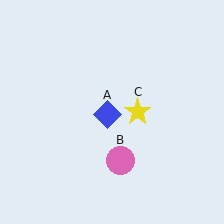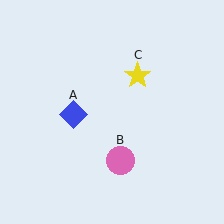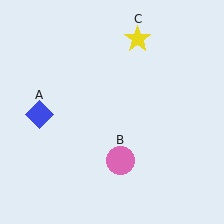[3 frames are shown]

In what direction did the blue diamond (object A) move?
The blue diamond (object A) moved left.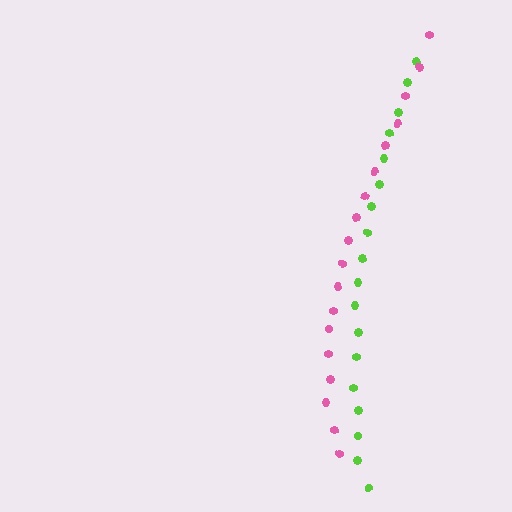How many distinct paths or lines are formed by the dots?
There are 2 distinct paths.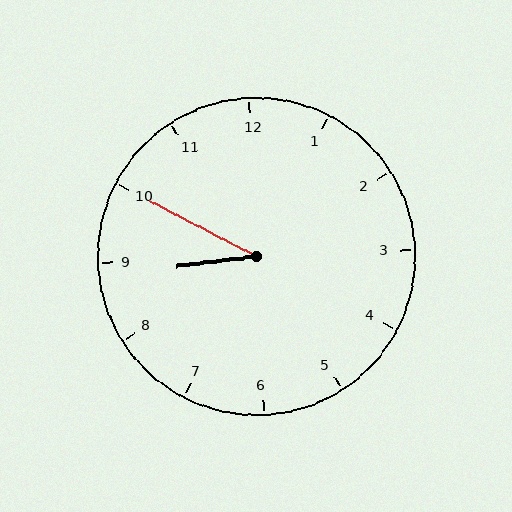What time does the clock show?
8:50.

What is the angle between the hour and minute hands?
Approximately 35 degrees.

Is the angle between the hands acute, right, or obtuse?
It is acute.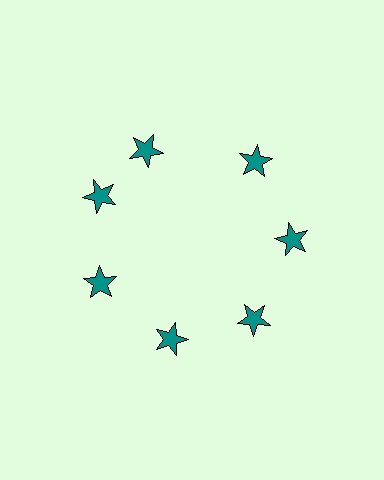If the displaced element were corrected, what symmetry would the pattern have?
It would have 7-fold rotational symmetry — the pattern would map onto itself every 51 degrees.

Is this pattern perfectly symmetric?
No. The 7 teal stars are arranged in a ring, but one element near the 12 o'clock position is rotated out of alignment along the ring, breaking the 7-fold rotational symmetry.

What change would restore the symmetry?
The symmetry would be restored by rotating it back into even spacing with its neighbors so that all 7 stars sit at equal angles and equal distance from the center.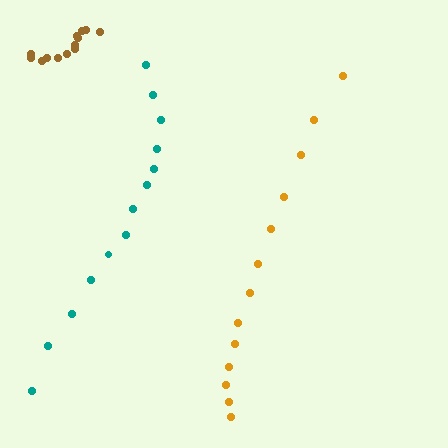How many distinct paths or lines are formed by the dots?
There are 3 distinct paths.